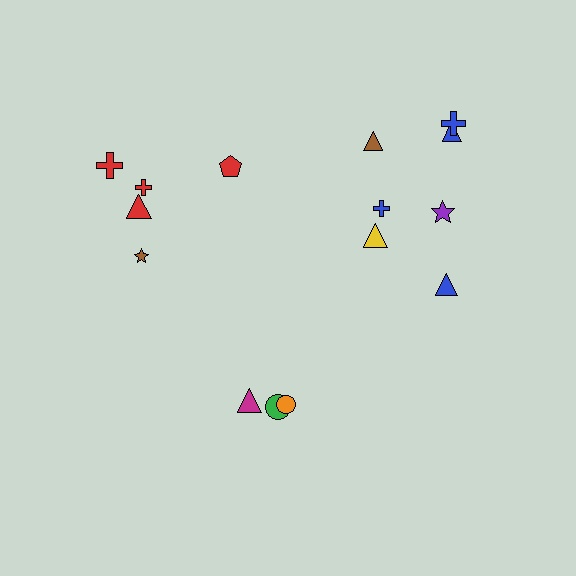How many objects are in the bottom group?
There are 3 objects.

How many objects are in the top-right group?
There are 7 objects.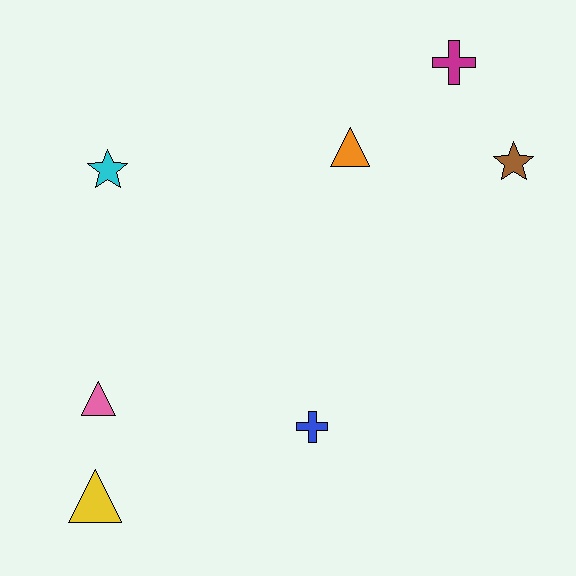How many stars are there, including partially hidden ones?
There are 2 stars.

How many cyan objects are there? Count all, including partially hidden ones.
There is 1 cyan object.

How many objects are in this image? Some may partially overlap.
There are 7 objects.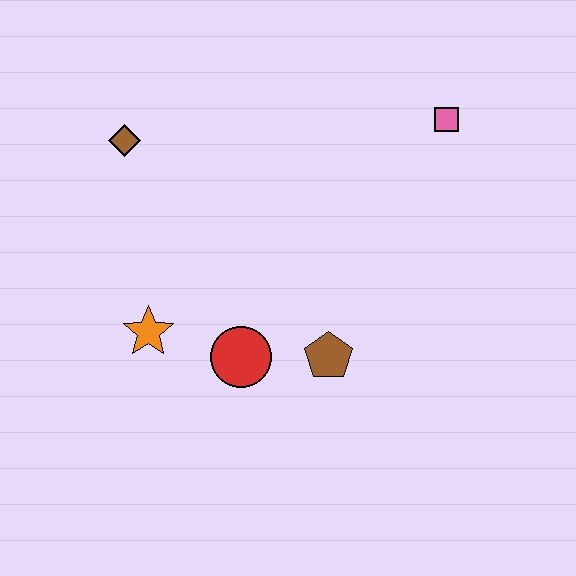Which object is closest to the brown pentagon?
The red circle is closest to the brown pentagon.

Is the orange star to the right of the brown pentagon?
No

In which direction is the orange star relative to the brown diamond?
The orange star is below the brown diamond.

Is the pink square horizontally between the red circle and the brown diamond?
No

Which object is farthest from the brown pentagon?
The brown diamond is farthest from the brown pentagon.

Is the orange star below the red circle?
No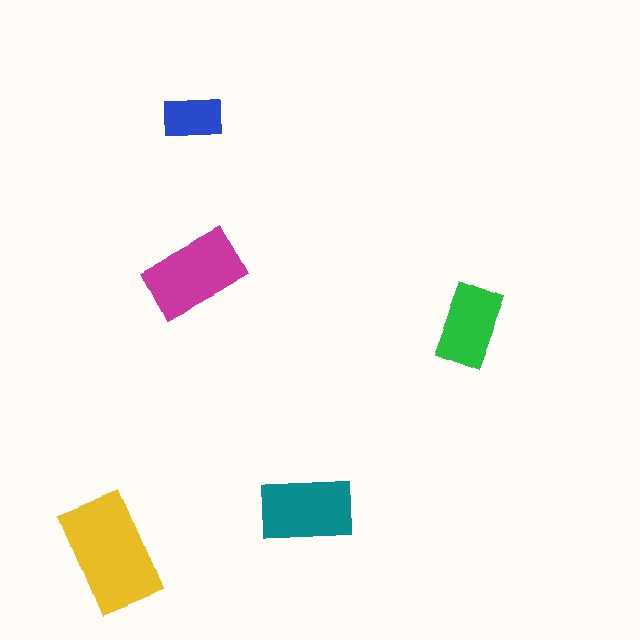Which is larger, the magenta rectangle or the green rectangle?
The magenta one.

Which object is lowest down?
The yellow rectangle is bottommost.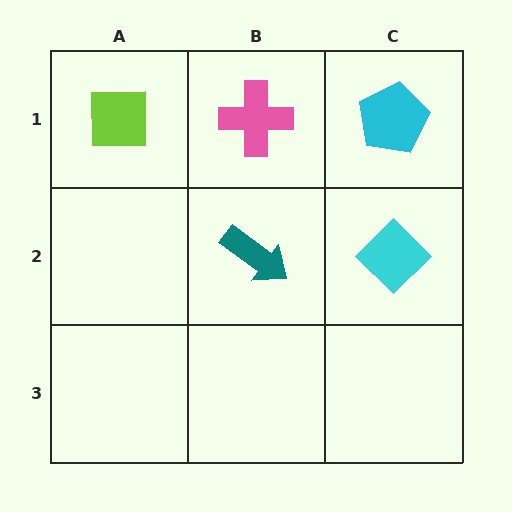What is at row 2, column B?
A teal arrow.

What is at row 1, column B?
A pink cross.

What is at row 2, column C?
A cyan diamond.